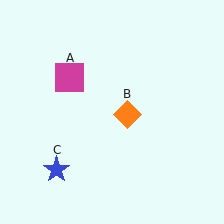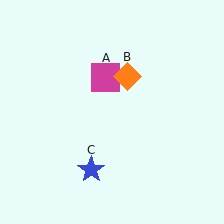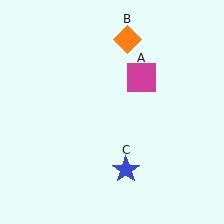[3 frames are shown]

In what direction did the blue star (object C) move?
The blue star (object C) moved right.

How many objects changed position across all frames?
3 objects changed position: magenta square (object A), orange diamond (object B), blue star (object C).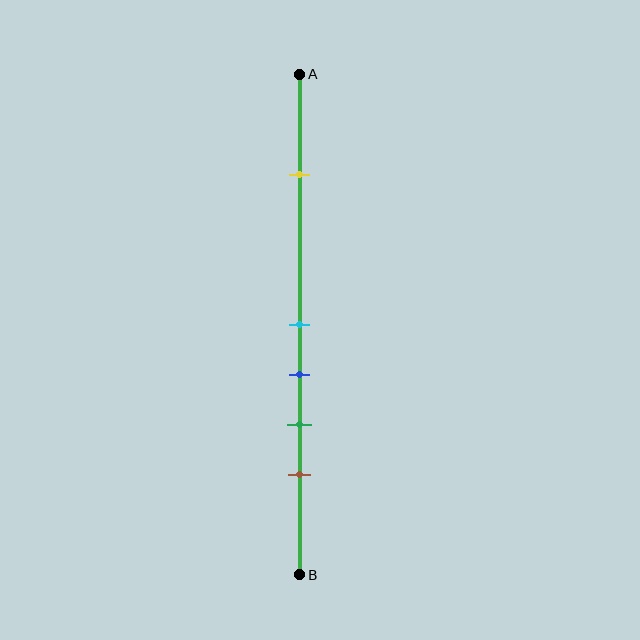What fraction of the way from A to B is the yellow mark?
The yellow mark is approximately 20% (0.2) of the way from A to B.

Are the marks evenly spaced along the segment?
No, the marks are not evenly spaced.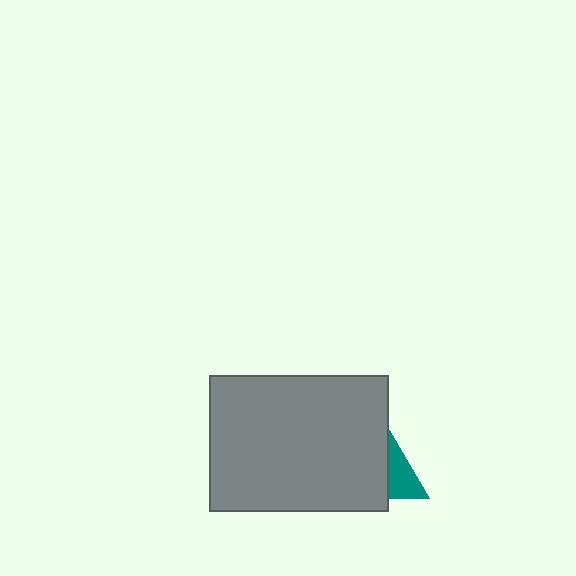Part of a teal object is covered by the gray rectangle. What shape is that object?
It is a triangle.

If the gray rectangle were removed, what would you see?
You would see the complete teal triangle.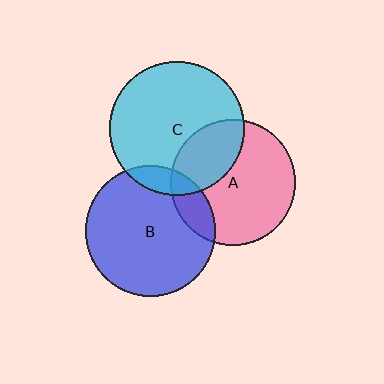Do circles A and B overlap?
Yes.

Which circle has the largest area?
Circle C (cyan).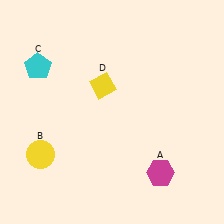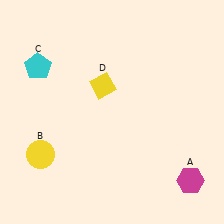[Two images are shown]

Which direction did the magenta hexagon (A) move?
The magenta hexagon (A) moved right.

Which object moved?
The magenta hexagon (A) moved right.